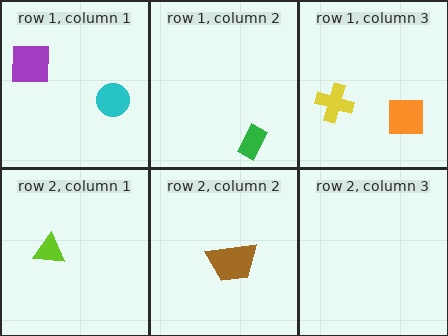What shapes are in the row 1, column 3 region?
The yellow cross, the orange square.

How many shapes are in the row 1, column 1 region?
2.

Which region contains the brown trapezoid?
The row 2, column 2 region.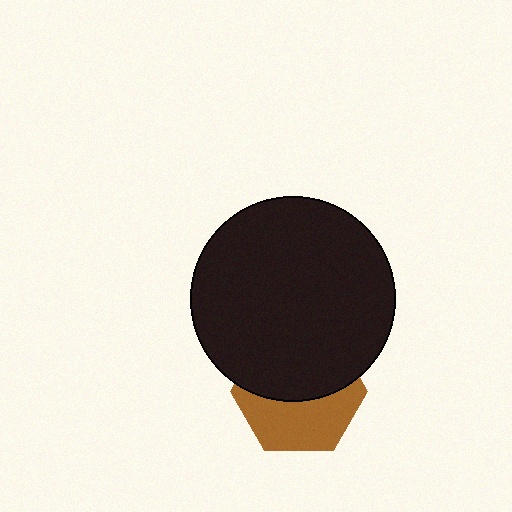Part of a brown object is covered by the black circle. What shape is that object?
It is a hexagon.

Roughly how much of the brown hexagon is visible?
About half of it is visible (roughly 47%).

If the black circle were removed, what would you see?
You would see the complete brown hexagon.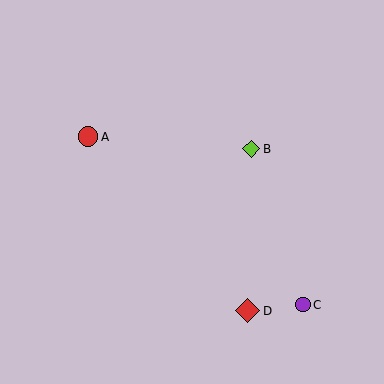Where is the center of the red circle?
The center of the red circle is at (88, 137).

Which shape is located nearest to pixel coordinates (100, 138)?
The red circle (labeled A) at (88, 137) is nearest to that location.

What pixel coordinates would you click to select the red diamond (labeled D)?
Click at (248, 311) to select the red diamond D.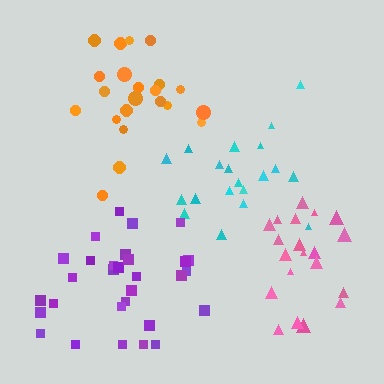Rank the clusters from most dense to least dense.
cyan, purple, pink, orange.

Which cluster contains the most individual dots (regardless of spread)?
Purple (30).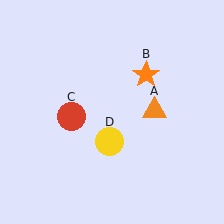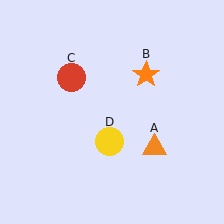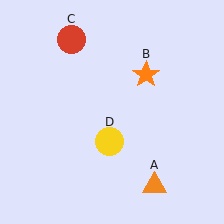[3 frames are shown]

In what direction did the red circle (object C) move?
The red circle (object C) moved up.